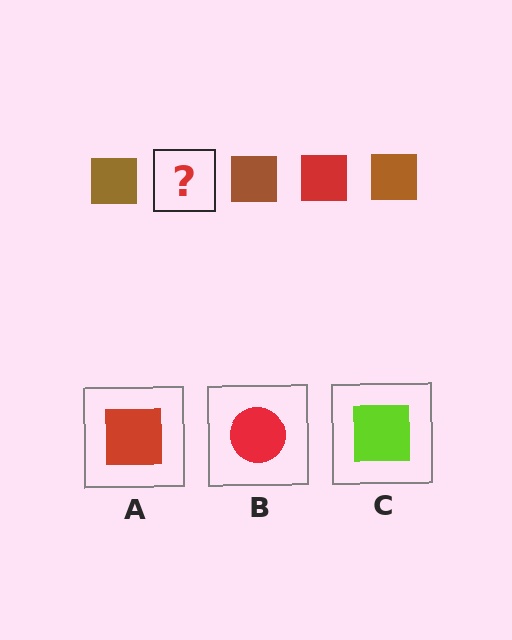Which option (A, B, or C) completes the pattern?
A.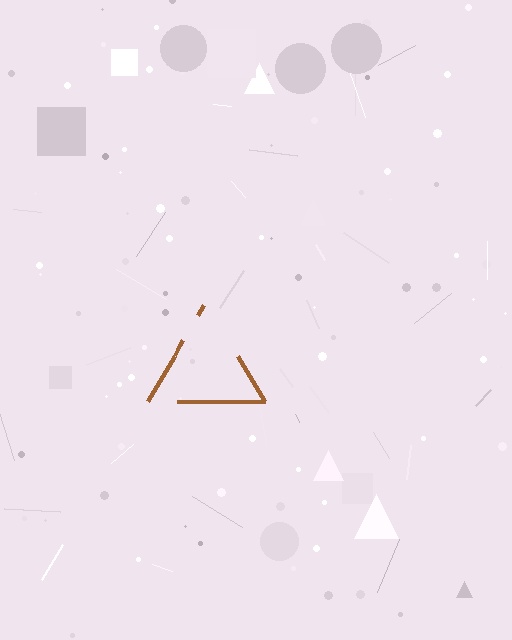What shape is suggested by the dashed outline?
The dashed outline suggests a triangle.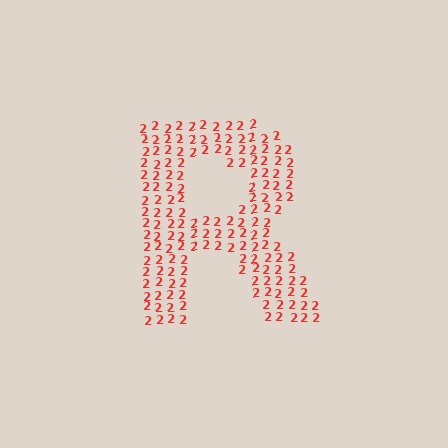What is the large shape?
The large shape is the letter R.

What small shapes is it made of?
It is made of small digit 2's.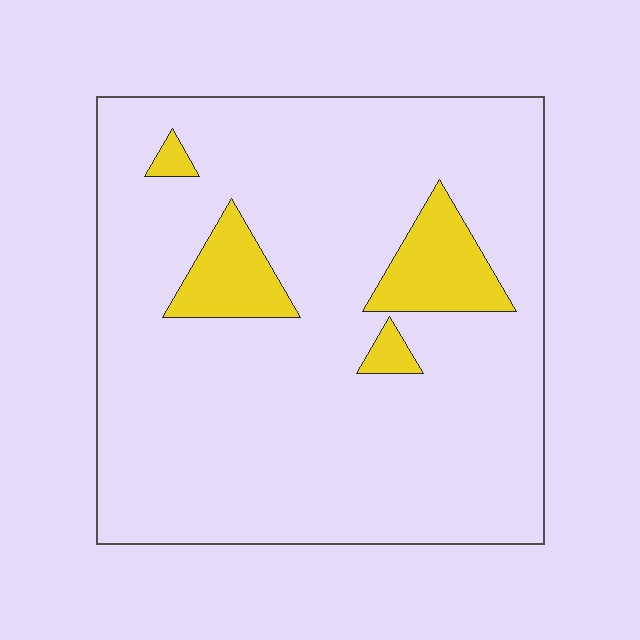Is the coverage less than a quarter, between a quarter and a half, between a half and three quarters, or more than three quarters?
Less than a quarter.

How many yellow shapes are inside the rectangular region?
4.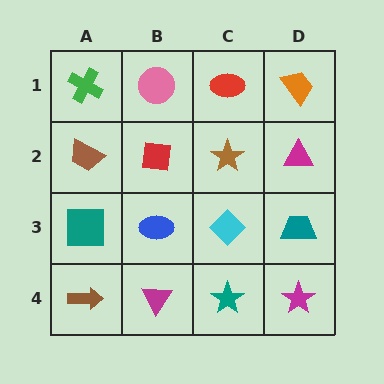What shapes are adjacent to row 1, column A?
A brown trapezoid (row 2, column A), a pink circle (row 1, column B).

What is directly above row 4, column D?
A teal trapezoid.